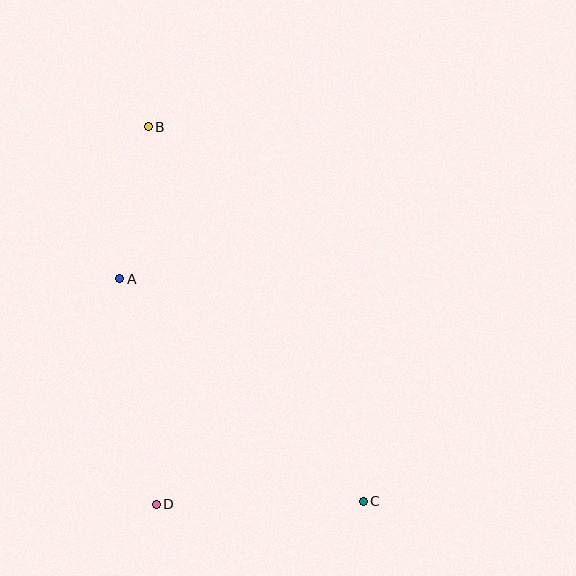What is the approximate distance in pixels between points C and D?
The distance between C and D is approximately 207 pixels.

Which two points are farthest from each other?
Points B and C are farthest from each other.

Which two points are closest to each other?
Points A and B are closest to each other.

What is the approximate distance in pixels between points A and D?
The distance between A and D is approximately 229 pixels.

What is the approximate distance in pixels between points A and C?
The distance between A and C is approximately 330 pixels.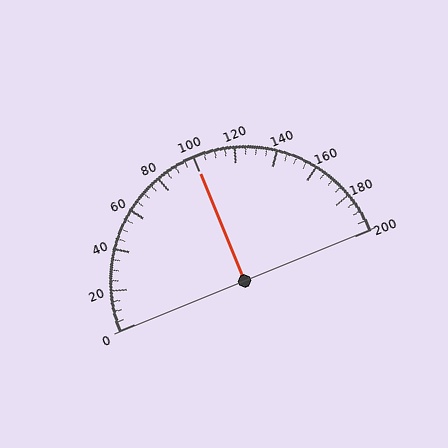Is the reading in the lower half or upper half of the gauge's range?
The reading is in the upper half of the range (0 to 200).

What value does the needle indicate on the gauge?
The needle indicates approximately 100.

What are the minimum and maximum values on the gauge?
The gauge ranges from 0 to 200.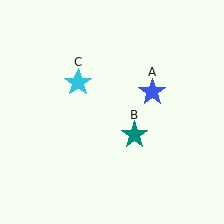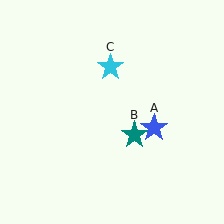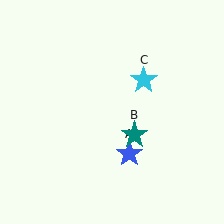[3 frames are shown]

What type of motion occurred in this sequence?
The blue star (object A), cyan star (object C) rotated clockwise around the center of the scene.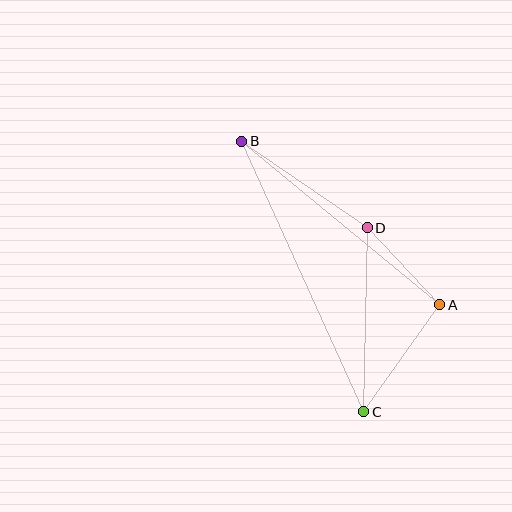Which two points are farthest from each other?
Points B and C are farthest from each other.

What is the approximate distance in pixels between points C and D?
The distance between C and D is approximately 184 pixels.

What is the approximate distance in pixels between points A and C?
The distance between A and C is approximately 131 pixels.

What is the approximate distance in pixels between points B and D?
The distance between B and D is approximately 152 pixels.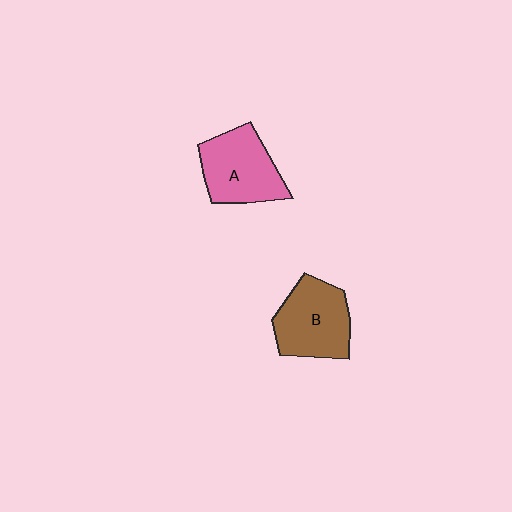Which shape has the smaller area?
Shape A (pink).